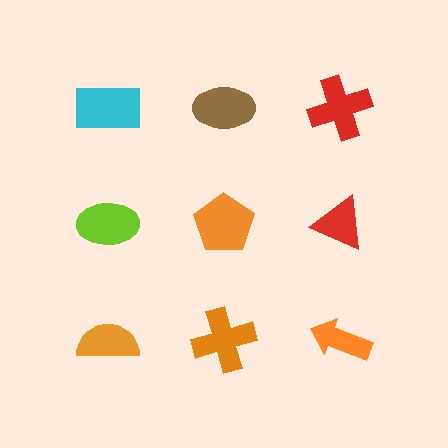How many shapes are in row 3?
3 shapes.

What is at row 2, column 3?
A red triangle.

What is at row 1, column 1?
A cyan rectangle.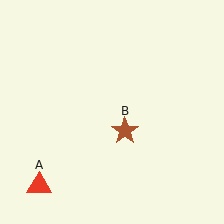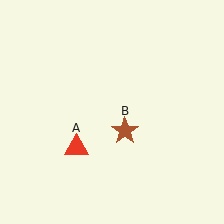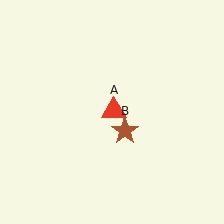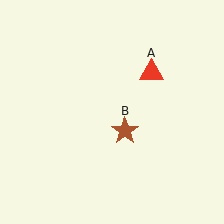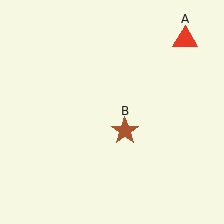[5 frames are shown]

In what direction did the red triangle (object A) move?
The red triangle (object A) moved up and to the right.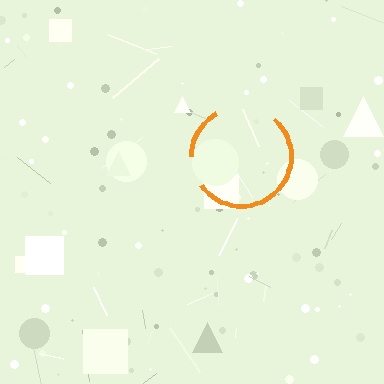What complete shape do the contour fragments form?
The contour fragments form a circle.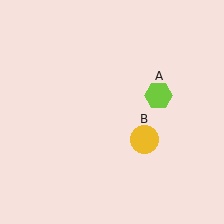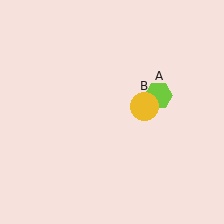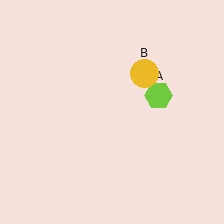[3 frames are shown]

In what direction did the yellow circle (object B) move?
The yellow circle (object B) moved up.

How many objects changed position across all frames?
1 object changed position: yellow circle (object B).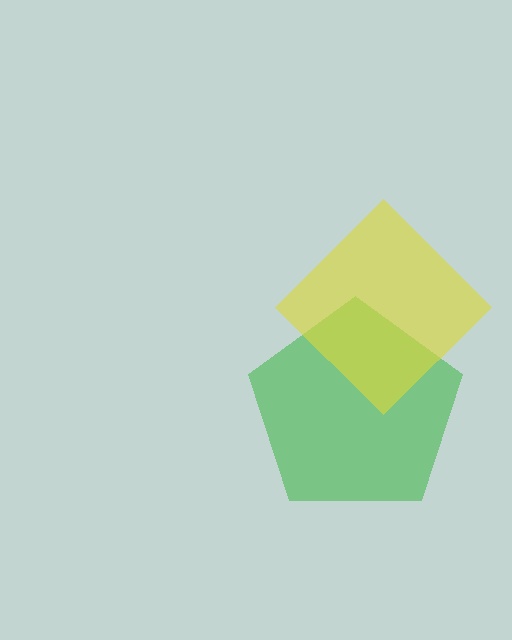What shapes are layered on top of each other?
The layered shapes are: a green pentagon, a yellow diamond.